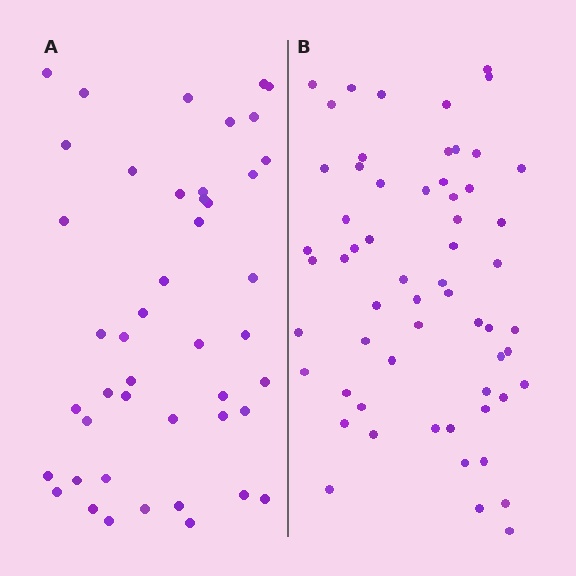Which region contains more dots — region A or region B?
Region B (the right region) has more dots.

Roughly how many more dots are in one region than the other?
Region B has approximately 15 more dots than region A.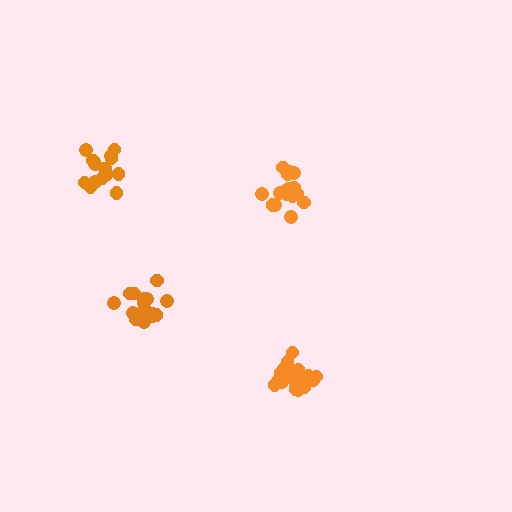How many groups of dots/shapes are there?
There are 4 groups.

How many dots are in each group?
Group 1: 21 dots, Group 2: 21 dots, Group 3: 17 dots, Group 4: 15 dots (74 total).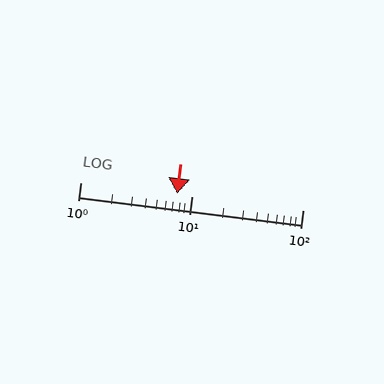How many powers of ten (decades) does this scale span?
The scale spans 2 decades, from 1 to 100.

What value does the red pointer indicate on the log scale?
The pointer indicates approximately 7.4.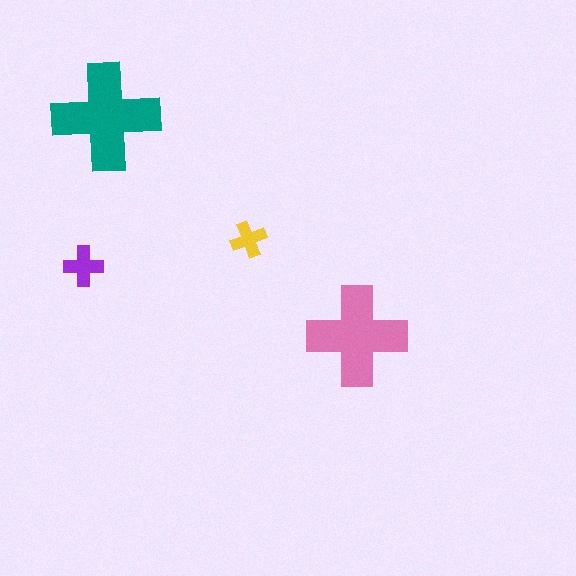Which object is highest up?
The teal cross is topmost.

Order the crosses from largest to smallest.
the teal one, the pink one, the purple one, the yellow one.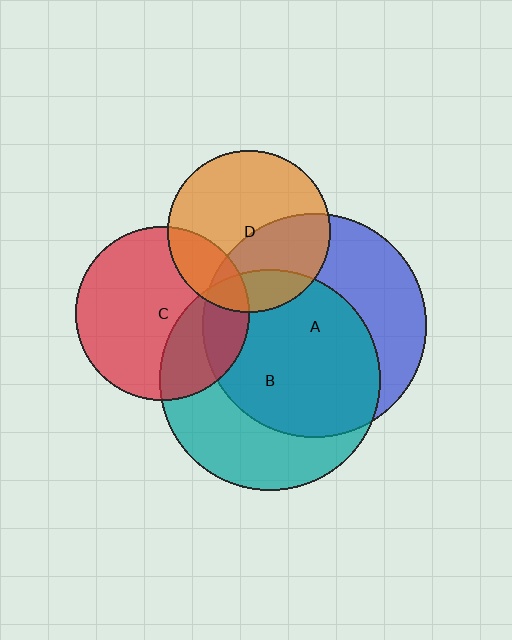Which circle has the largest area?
Circle A (blue).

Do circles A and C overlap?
Yes.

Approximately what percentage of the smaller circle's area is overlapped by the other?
Approximately 15%.